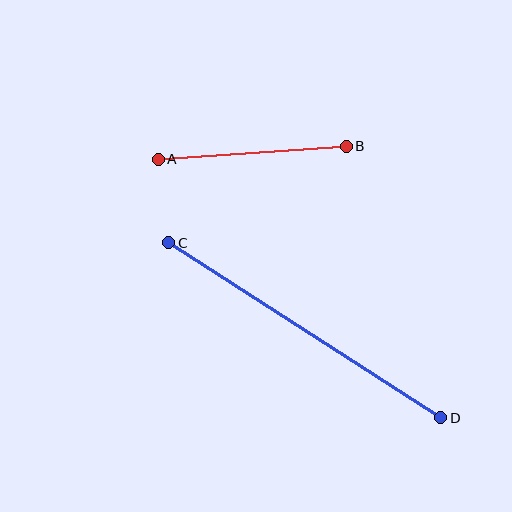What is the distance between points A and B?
The distance is approximately 189 pixels.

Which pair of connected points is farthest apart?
Points C and D are farthest apart.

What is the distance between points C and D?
The distance is approximately 323 pixels.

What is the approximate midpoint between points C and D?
The midpoint is at approximately (305, 330) pixels.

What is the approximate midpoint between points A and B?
The midpoint is at approximately (252, 153) pixels.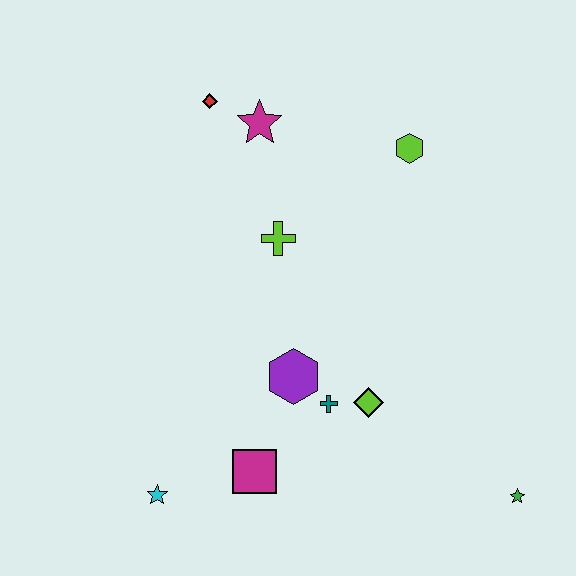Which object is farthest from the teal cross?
The red diamond is farthest from the teal cross.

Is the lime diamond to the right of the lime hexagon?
No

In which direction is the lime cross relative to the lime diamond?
The lime cross is above the lime diamond.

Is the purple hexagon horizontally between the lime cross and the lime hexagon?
Yes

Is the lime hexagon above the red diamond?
No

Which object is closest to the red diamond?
The magenta star is closest to the red diamond.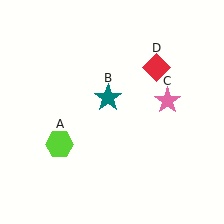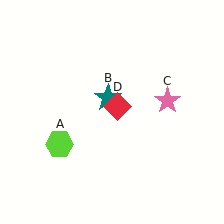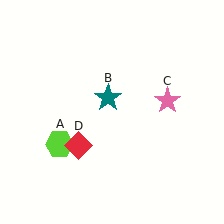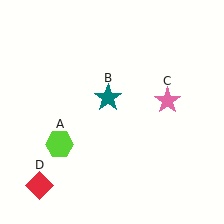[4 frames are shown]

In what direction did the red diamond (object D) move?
The red diamond (object D) moved down and to the left.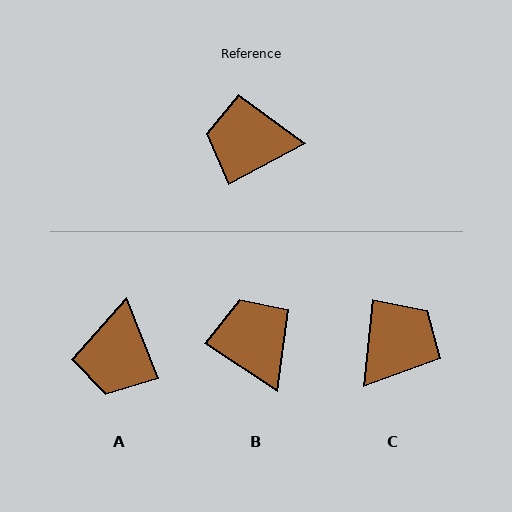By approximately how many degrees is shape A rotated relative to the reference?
Approximately 84 degrees counter-clockwise.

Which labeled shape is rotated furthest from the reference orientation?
C, about 125 degrees away.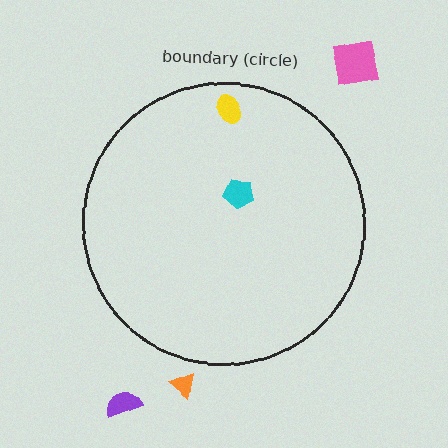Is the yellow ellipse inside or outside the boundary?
Inside.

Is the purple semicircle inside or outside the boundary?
Outside.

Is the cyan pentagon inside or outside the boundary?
Inside.